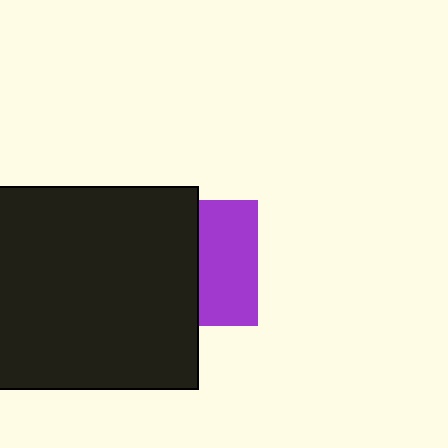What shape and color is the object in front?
The object in front is a black square.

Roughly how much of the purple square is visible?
About half of it is visible (roughly 46%).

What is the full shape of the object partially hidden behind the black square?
The partially hidden object is a purple square.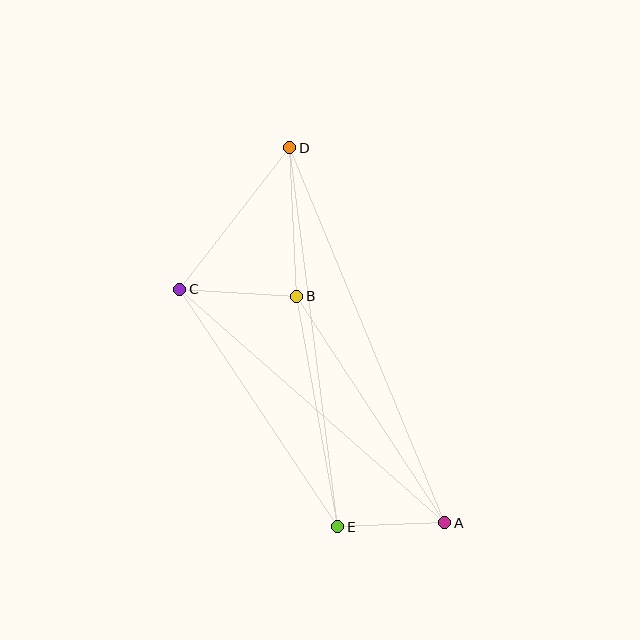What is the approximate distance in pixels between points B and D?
The distance between B and D is approximately 149 pixels.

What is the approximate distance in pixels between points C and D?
The distance between C and D is approximately 179 pixels.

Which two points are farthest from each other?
Points A and D are farthest from each other.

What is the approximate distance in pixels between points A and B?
The distance between A and B is approximately 271 pixels.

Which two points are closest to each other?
Points A and E are closest to each other.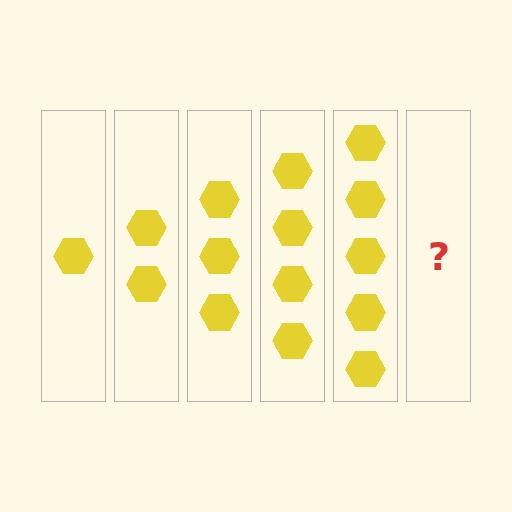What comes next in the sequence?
The next element should be 6 hexagons.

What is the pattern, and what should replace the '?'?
The pattern is that each step adds one more hexagon. The '?' should be 6 hexagons.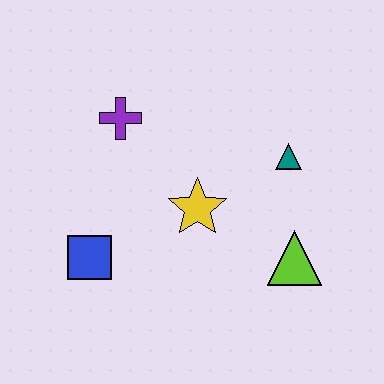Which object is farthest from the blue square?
The teal triangle is farthest from the blue square.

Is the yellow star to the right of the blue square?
Yes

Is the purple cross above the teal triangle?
Yes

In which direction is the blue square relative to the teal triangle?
The blue square is to the left of the teal triangle.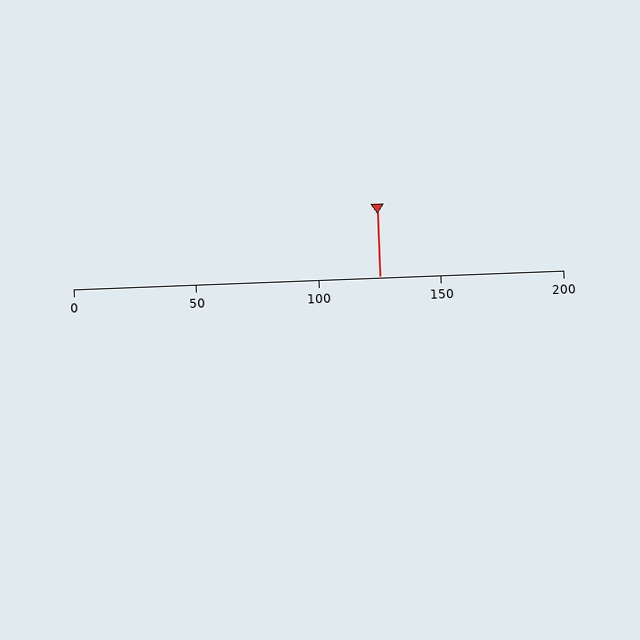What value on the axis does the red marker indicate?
The marker indicates approximately 125.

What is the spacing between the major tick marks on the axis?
The major ticks are spaced 50 apart.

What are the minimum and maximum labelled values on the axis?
The axis runs from 0 to 200.